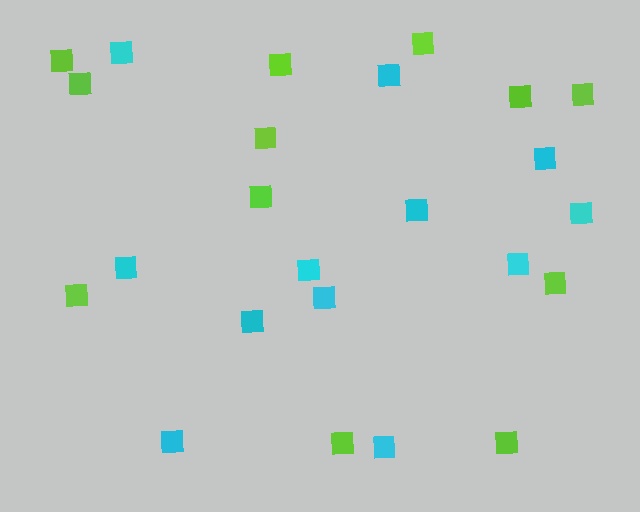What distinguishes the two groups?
There are 2 groups: one group of cyan squares (12) and one group of lime squares (12).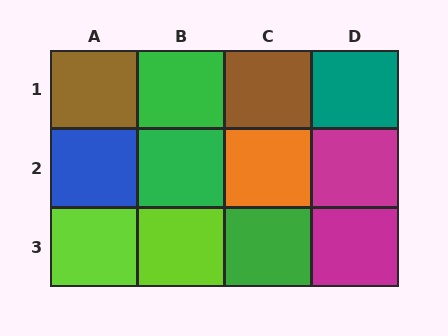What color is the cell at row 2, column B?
Green.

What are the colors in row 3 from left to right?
Lime, lime, green, magenta.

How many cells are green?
3 cells are green.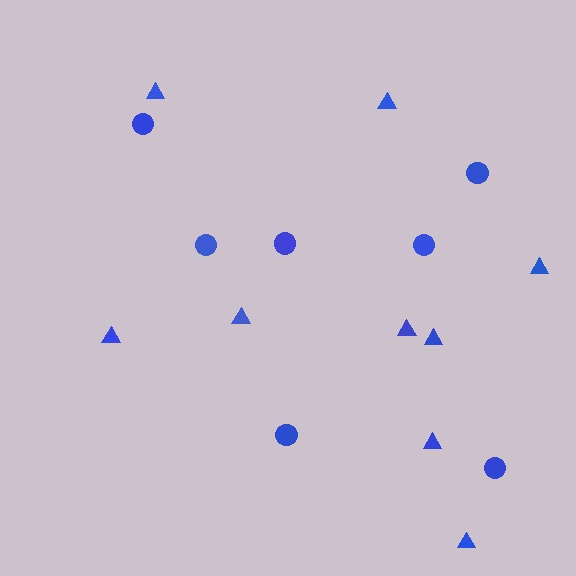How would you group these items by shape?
There are 2 groups: one group of triangles (9) and one group of circles (7).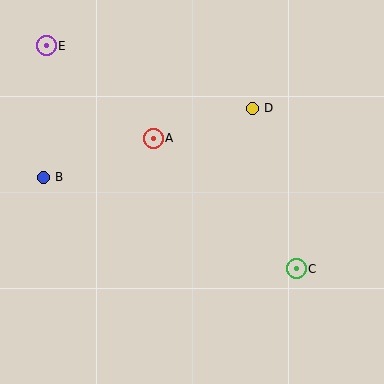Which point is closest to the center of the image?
Point A at (153, 138) is closest to the center.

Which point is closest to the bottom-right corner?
Point C is closest to the bottom-right corner.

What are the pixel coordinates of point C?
Point C is at (296, 269).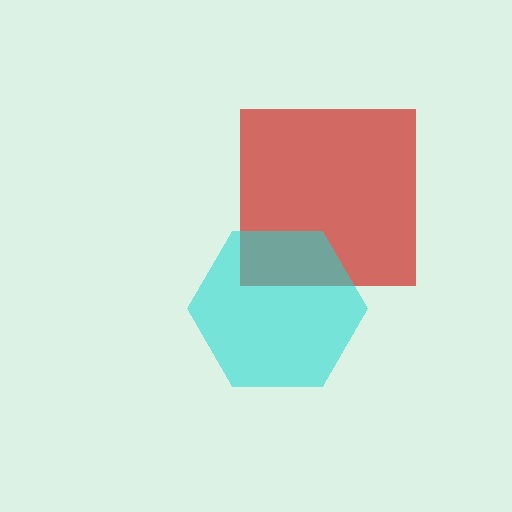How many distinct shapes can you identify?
There are 2 distinct shapes: a red square, a cyan hexagon.